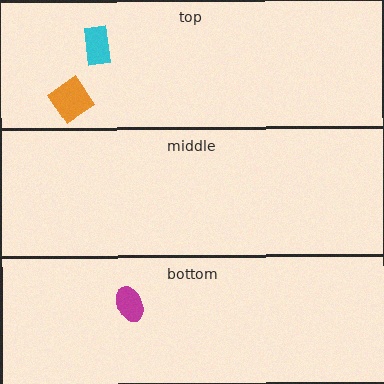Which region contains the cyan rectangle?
The top region.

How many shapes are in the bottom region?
1.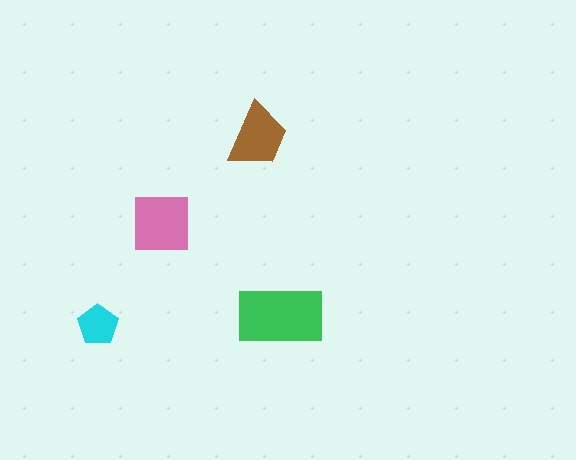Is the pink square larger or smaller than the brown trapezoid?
Larger.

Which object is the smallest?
The cyan pentagon.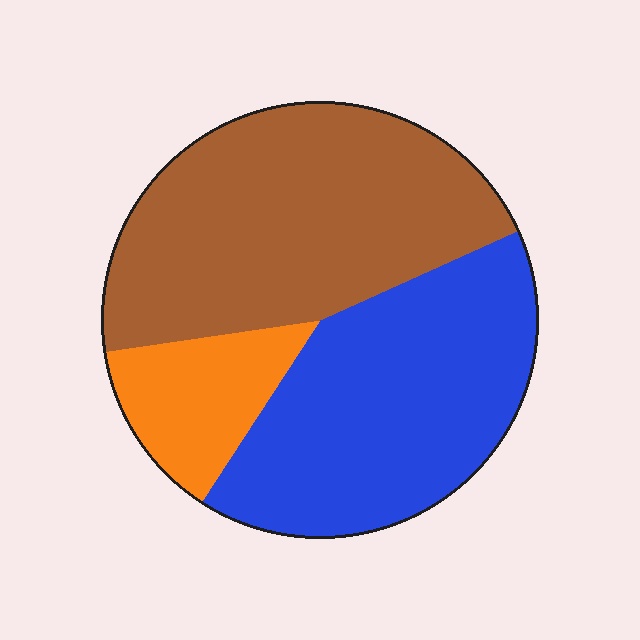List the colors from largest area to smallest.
From largest to smallest: brown, blue, orange.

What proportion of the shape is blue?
Blue covers around 40% of the shape.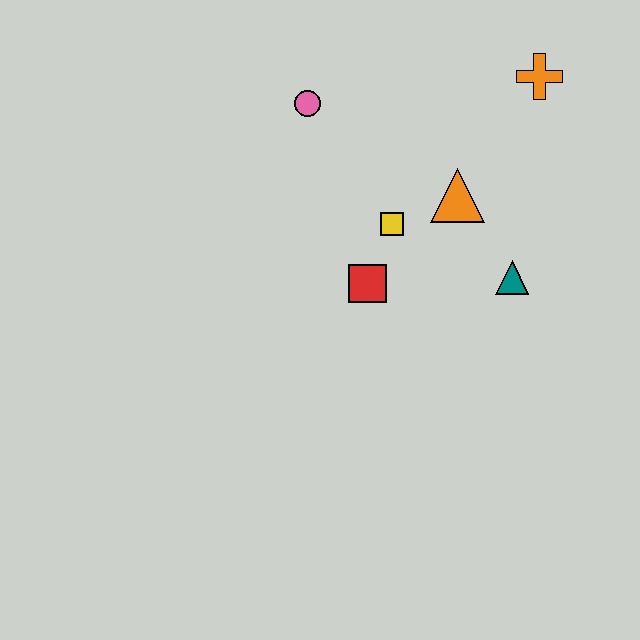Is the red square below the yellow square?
Yes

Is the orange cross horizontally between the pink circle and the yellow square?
No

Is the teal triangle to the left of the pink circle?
No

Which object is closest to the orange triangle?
The yellow square is closest to the orange triangle.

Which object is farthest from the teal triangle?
The pink circle is farthest from the teal triangle.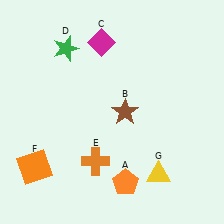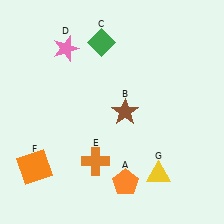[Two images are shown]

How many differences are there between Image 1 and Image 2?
There are 2 differences between the two images.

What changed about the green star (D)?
In Image 1, D is green. In Image 2, it changed to pink.